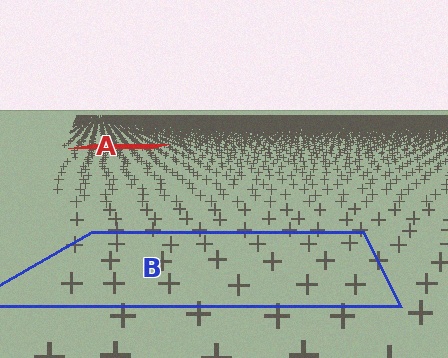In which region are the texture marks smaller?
The texture marks are smaller in region A, because it is farther away.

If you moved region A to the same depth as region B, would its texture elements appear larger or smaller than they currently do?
They would appear larger. At a closer depth, the same texture elements are projected at a bigger on-screen size.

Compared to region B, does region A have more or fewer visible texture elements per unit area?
Region A has more texture elements per unit area — they are packed more densely because it is farther away.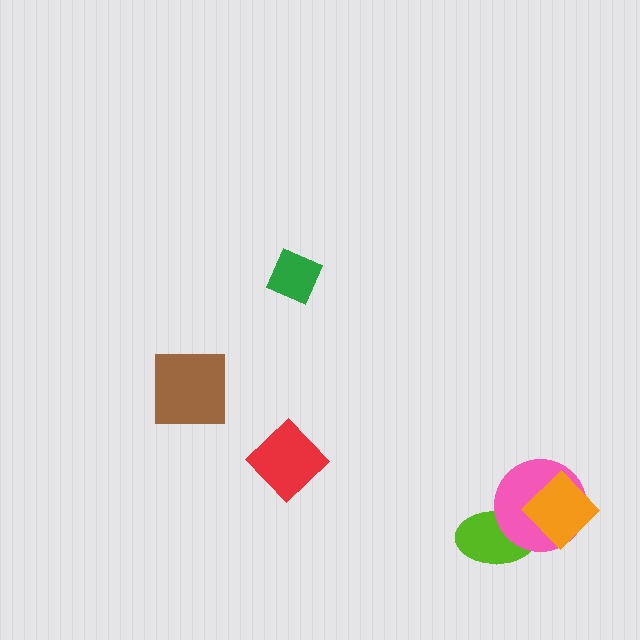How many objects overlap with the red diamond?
0 objects overlap with the red diamond.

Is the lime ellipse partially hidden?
Yes, it is partially covered by another shape.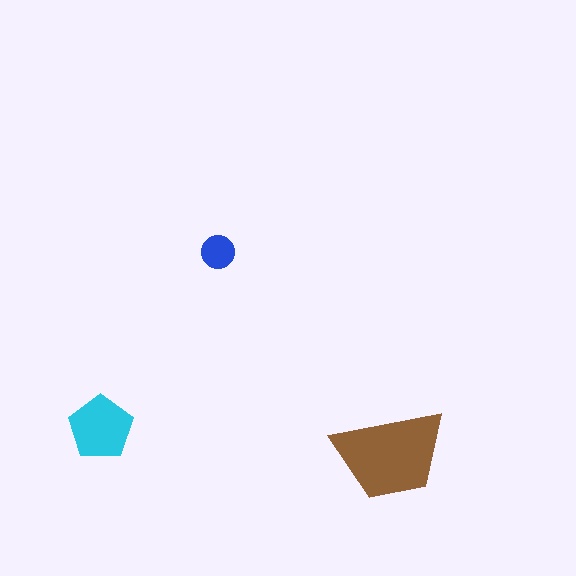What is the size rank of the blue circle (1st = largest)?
3rd.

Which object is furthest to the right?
The brown trapezoid is rightmost.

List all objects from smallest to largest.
The blue circle, the cyan pentagon, the brown trapezoid.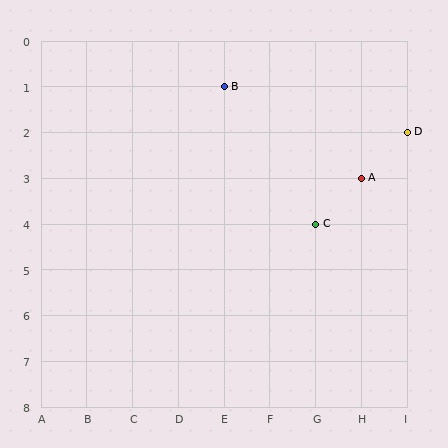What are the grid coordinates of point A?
Point A is at grid coordinates (H, 3).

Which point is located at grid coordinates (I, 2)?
Point D is at (I, 2).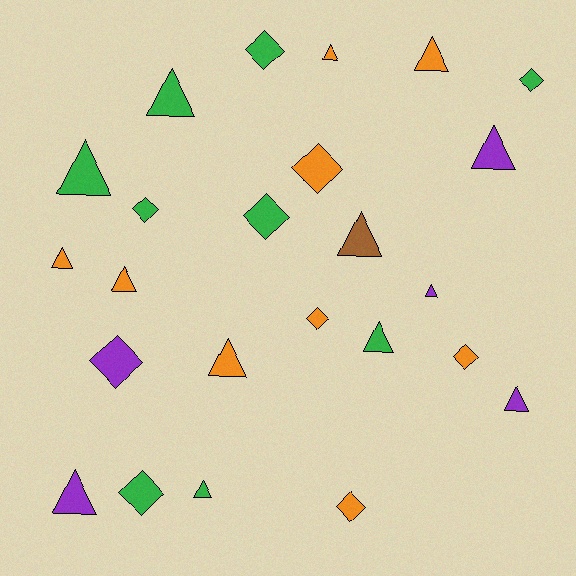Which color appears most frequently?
Orange, with 9 objects.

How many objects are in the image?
There are 24 objects.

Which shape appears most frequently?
Triangle, with 14 objects.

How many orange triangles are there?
There are 5 orange triangles.